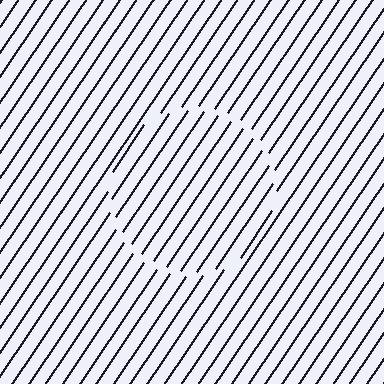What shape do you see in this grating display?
An illusory circle. The interior of the shape contains the same grating, shifted by half a period — the contour is defined by the phase discontinuity where line-ends from the inner and outer gratings abut.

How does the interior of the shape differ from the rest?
The interior of the shape contains the same grating, shifted by half a period — the contour is defined by the phase discontinuity where line-ends from the inner and outer gratings abut.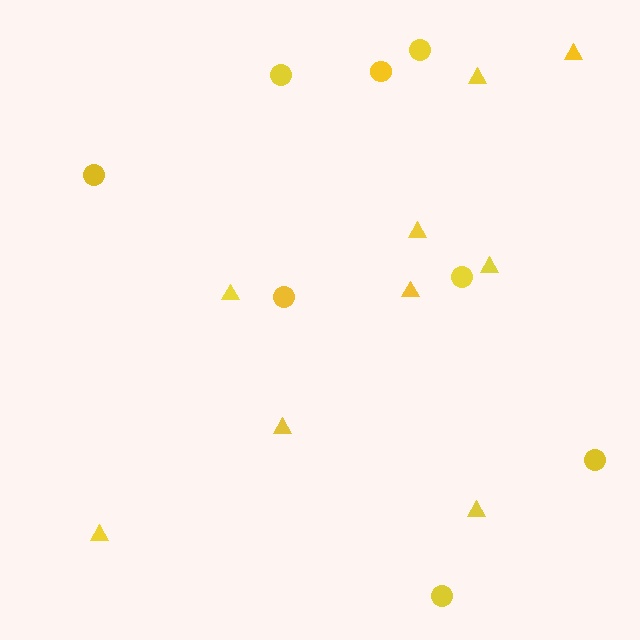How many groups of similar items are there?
There are 2 groups: one group of circles (8) and one group of triangles (9).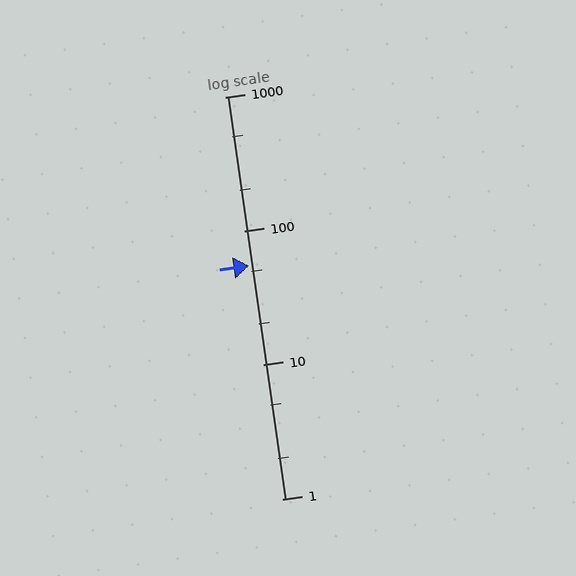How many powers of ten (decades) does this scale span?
The scale spans 3 decades, from 1 to 1000.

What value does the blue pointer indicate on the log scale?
The pointer indicates approximately 55.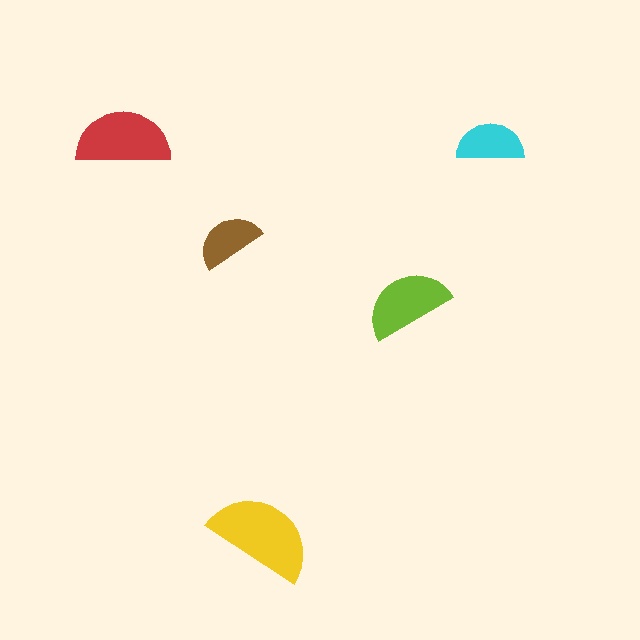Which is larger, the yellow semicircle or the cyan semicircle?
The yellow one.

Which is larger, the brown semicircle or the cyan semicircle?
The cyan one.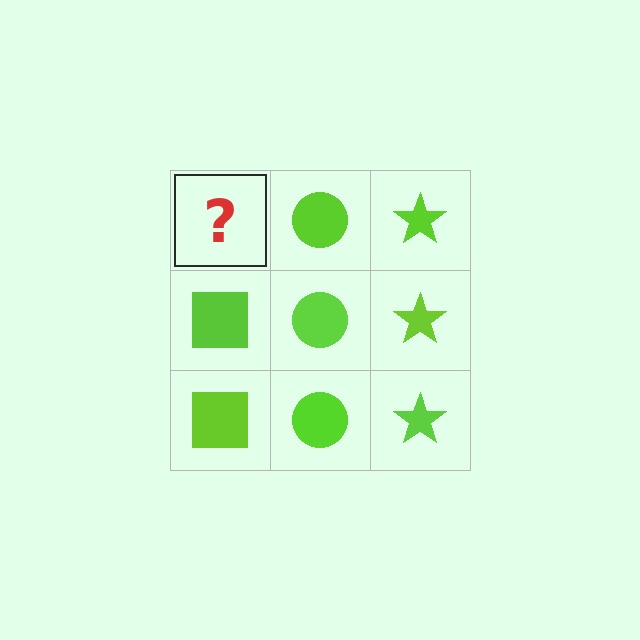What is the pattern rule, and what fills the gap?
The rule is that each column has a consistent shape. The gap should be filled with a lime square.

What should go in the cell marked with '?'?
The missing cell should contain a lime square.